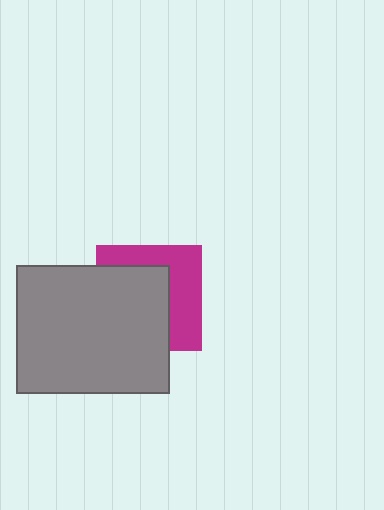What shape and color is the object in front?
The object in front is a gray rectangle.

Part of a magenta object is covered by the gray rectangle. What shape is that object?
It is a square.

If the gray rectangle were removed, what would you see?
You would see the complete magenta square.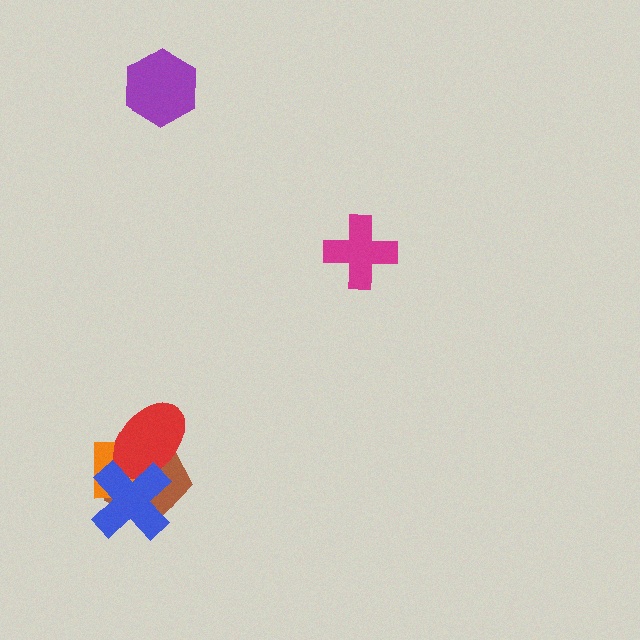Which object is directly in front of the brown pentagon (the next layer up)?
The orange square is directly in front of the brown pentagon.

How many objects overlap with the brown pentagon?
3 objects overlap with the brown pentagon.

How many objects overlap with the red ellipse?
3 objects overlap with the red ellipse.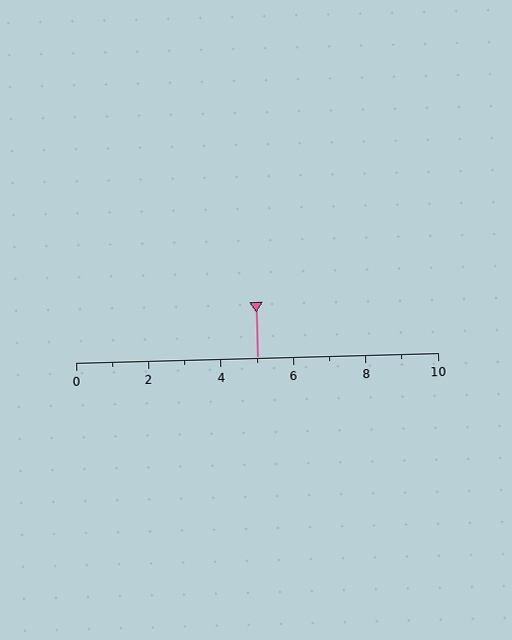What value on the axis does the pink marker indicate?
The marker indicates approximately 5.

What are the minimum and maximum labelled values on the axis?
The axis runs from 0 to 10.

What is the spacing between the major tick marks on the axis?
The major ticks are spaced 2 apart.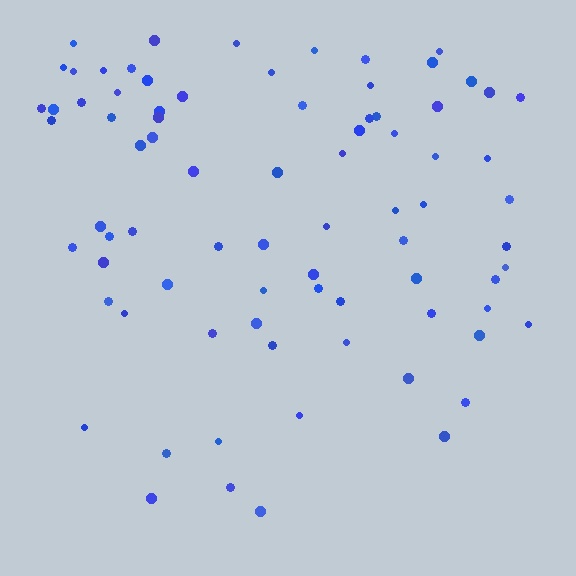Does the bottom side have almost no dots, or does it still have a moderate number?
Still a moderate number, just noticeably fewer than the top.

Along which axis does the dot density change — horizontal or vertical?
Vertical.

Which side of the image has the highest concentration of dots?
The top.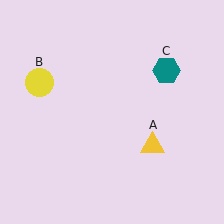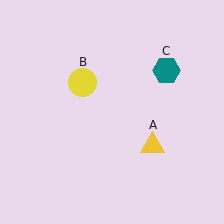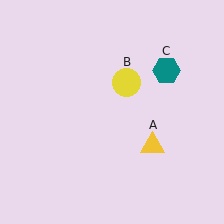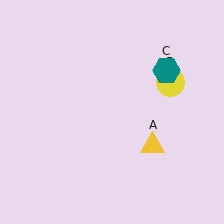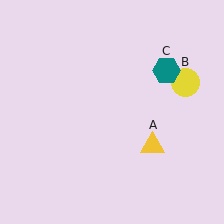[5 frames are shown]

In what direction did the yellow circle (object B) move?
The yellow circle (object B) moved right.